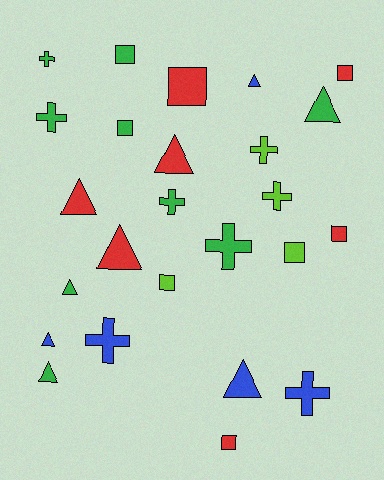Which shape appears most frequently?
Triangle, with 9 objects.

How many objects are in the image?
There are 25 objects.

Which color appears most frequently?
Green, with 9 objects.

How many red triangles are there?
There are 3 red triangles.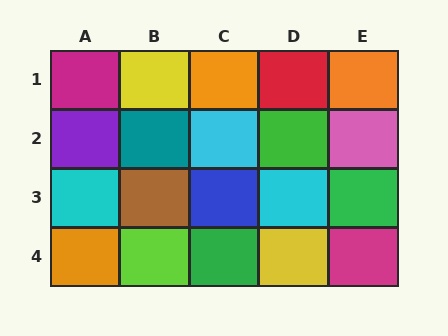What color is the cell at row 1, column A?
Magenta.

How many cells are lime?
1 cell is lime.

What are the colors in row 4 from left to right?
Orange, lime, green, yellow, magenta.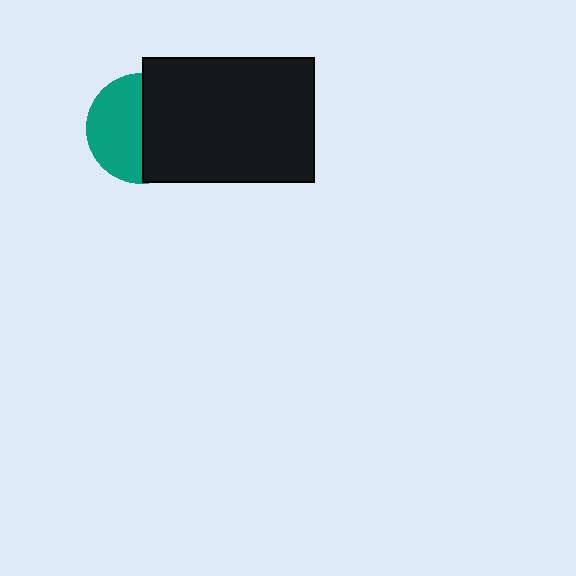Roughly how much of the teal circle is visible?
About half of it is visible (roughly 50%).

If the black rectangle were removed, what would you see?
You would see the complete teal circle.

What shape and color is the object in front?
The object in front is a black rectangle.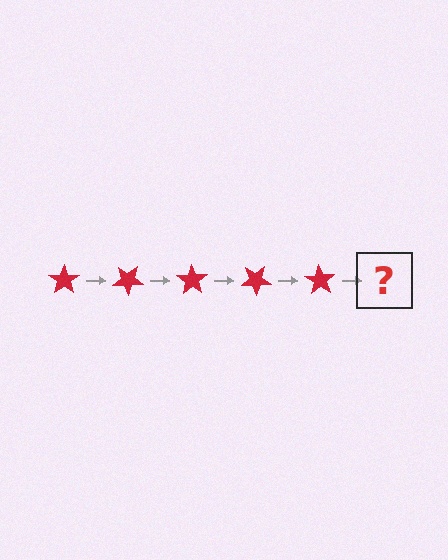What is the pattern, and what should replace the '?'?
The pattern is that the star rotates 35 degrees each step. The '?' should be a red star rotated 175 degrees.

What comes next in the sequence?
The next element should be a red star rotated 175 degrees.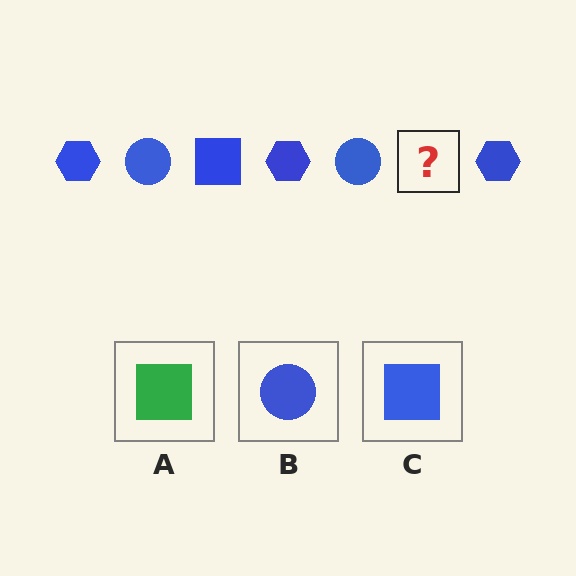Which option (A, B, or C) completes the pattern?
C.